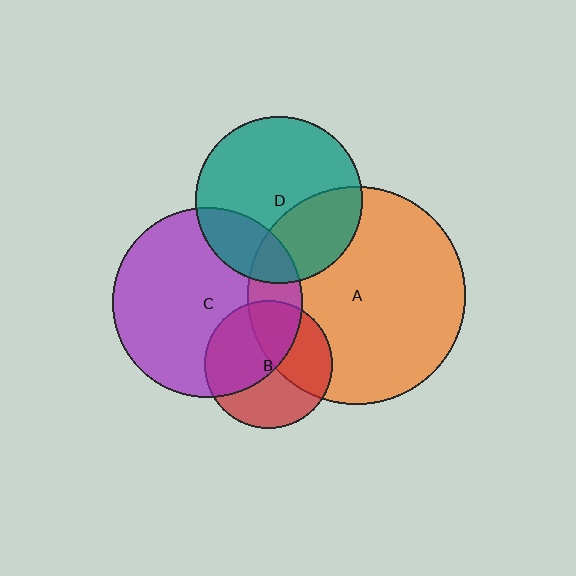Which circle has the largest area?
Circle A (orange).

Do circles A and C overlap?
Yes.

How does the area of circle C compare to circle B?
Approximately 2.2 times.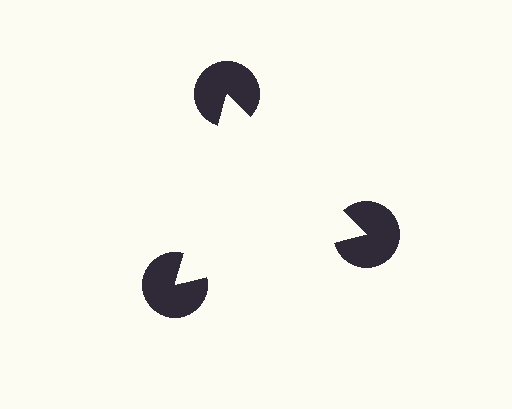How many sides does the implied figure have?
3 sides.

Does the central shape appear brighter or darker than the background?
It typically appears slightly brighter than the background, even though no actual brightness change is drawn.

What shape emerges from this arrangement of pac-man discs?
An illusory triangle — its edges are inferred from the aligned wedge cuts in the pac-man discs, not physically drawn.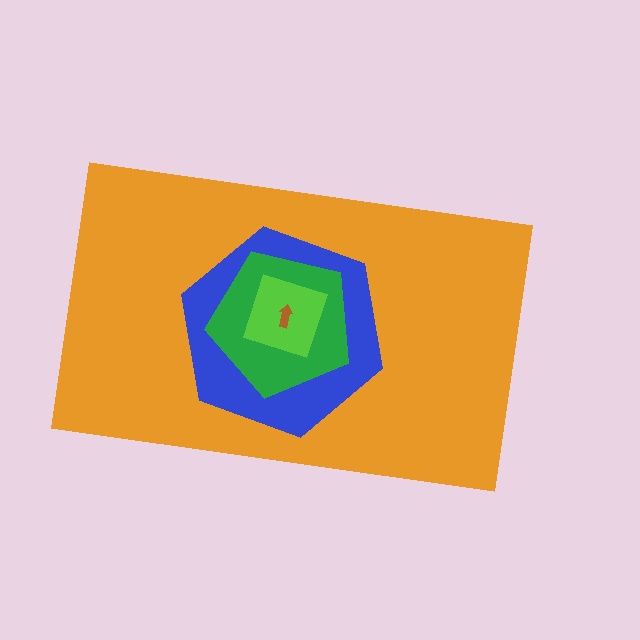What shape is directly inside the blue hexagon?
The green pentagon.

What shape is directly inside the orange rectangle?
The blue hexagon.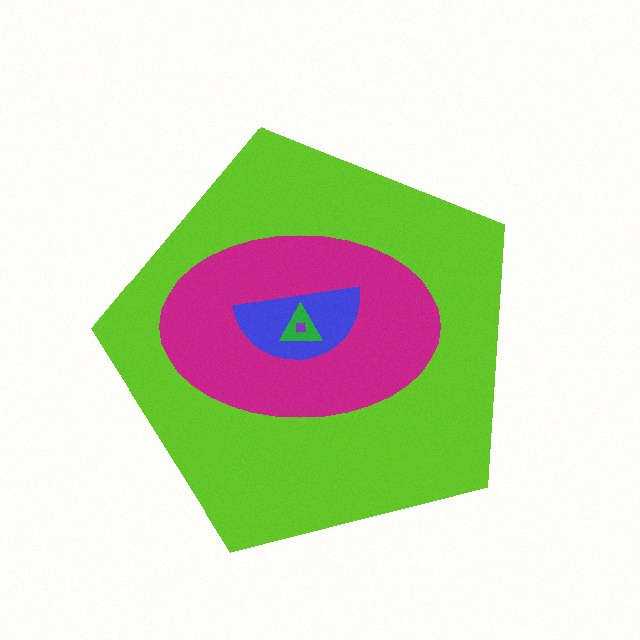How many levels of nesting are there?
5.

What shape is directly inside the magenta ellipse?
The blue semicircle.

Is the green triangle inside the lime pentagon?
Yes.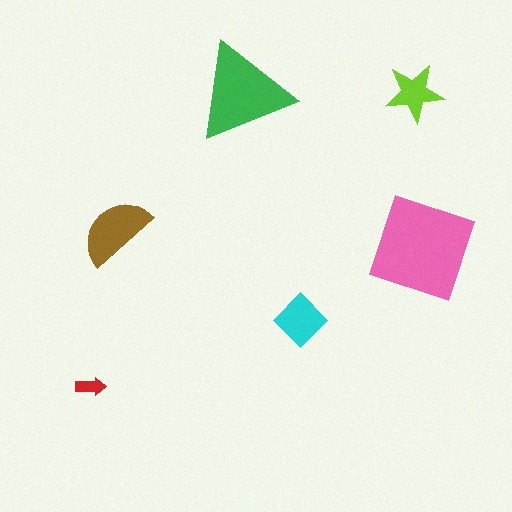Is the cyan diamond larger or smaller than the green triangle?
Smaller.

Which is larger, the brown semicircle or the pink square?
The pink square.